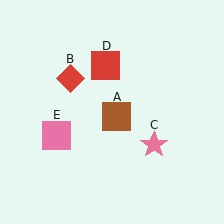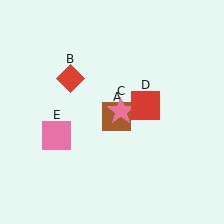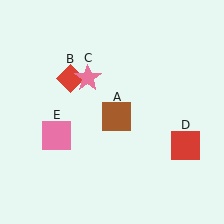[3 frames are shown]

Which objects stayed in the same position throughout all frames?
Brown square (object A) and red diamond (object B) and pink square (object E) remained stationary.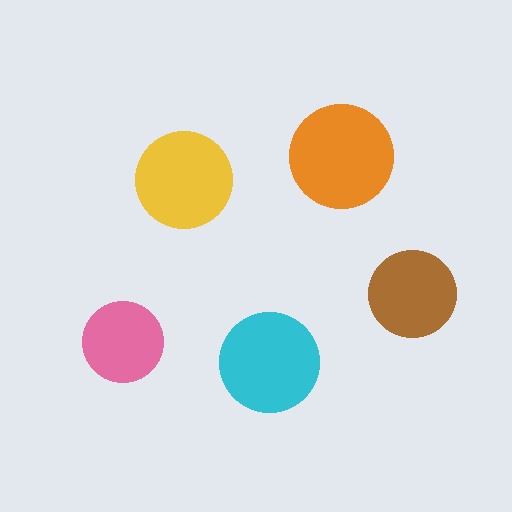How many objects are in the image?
There are 5 objects in the image.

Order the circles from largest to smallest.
the orange one, the cyan one, the yellow one, the brown one, the pink one.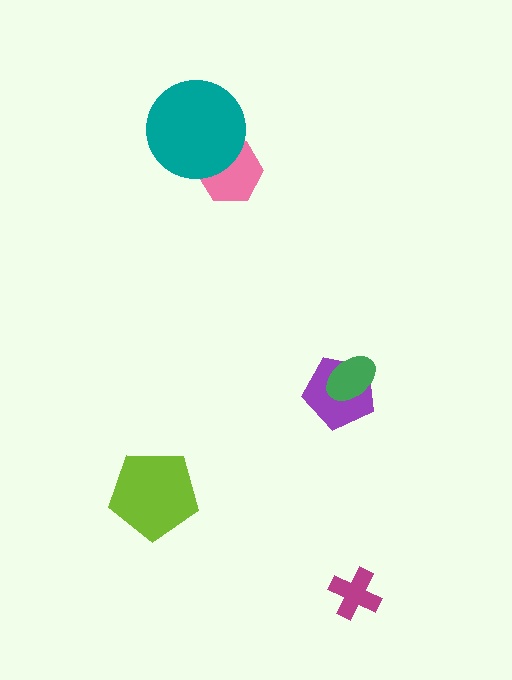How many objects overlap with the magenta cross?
0 objects overlap with the magenta cross.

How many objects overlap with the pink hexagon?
1 object overlaps with the pink hexagon.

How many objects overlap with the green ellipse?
1 object overlaps with the green ellipse.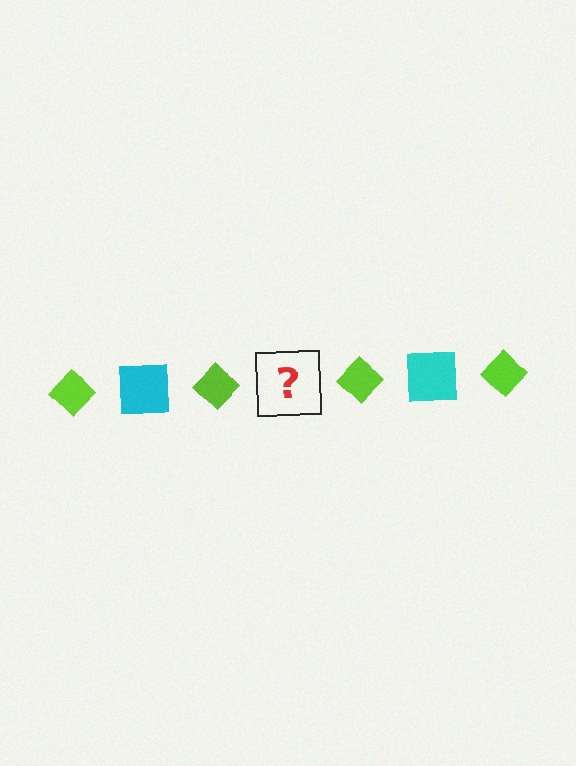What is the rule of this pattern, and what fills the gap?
The rule is that the pattern alternates between lime diamond and cyan square. The gap should be filled with a cyan square.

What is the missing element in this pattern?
The missing element is a cyan square.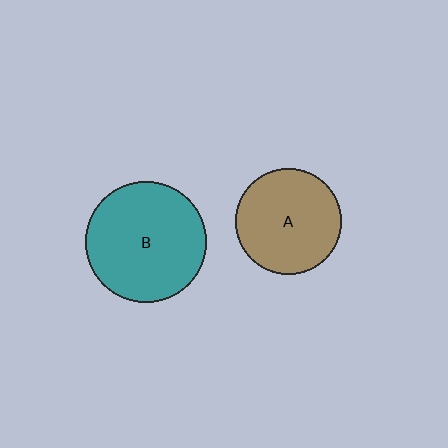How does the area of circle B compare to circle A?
Approximately 1.3 times.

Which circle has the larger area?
Circle B (teal).